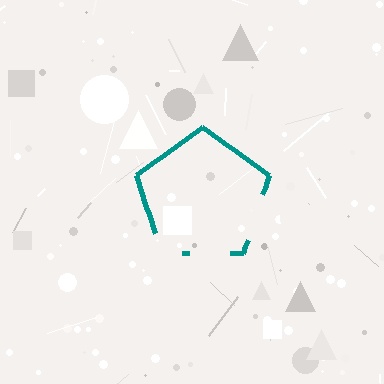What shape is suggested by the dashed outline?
The dashed outline suggests a pentagon.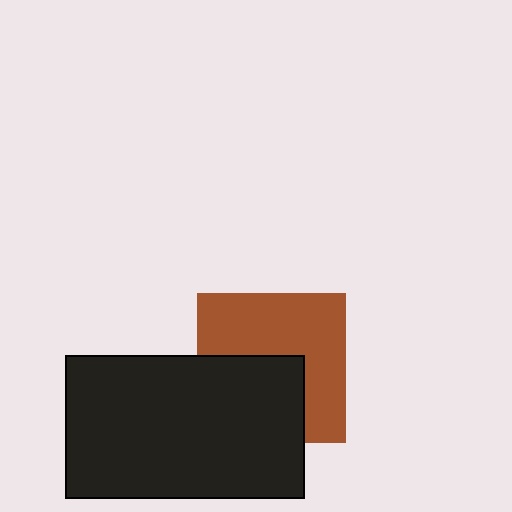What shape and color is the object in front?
The object in front is a black rectangle.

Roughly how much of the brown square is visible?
About half of it is visible (roughly 57%).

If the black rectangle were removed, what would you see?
You would see the complete brown square.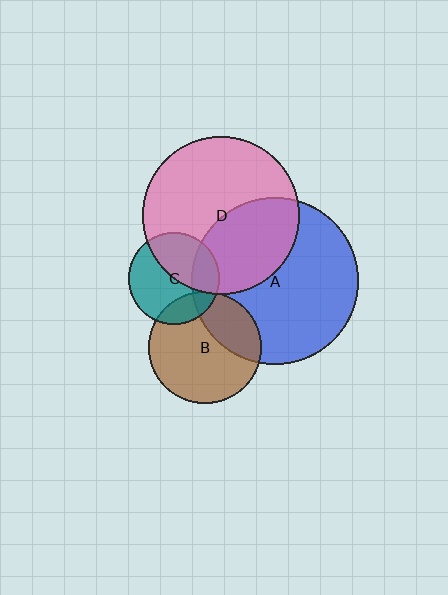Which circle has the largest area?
Circle A (blue).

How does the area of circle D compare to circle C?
Approximately 3.0 times.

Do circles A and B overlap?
Yes.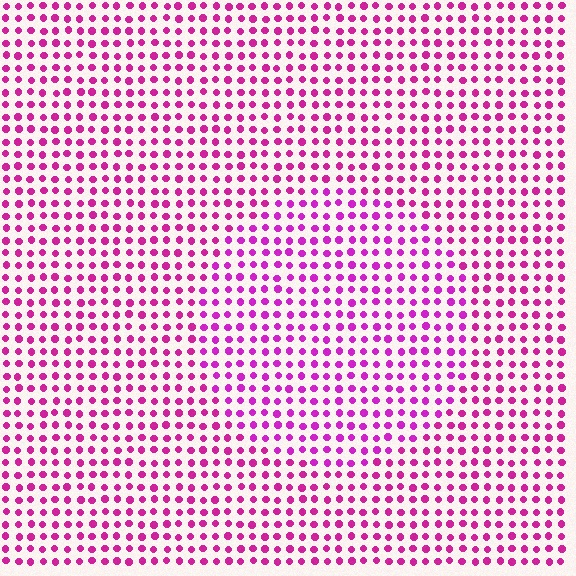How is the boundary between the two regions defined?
The boundary is defined purely by a slight shift in hue (about 16 degrees). Spacing, size, and orientation are identical on both sides.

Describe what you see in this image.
The image is filled with small magenta elements in a uniform arrangement. A circle-shaped region is visible where the elements are tinted to a slightly different hue, forming a subtle color boundary.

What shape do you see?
I see a circle.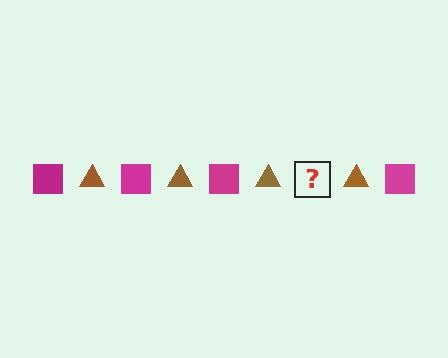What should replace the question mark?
The question mark should be replaced with a magenta square.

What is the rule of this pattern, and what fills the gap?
The rule is that the pattern alternates between magenta square and brown triangle. The gap should be filled with a magenta square.